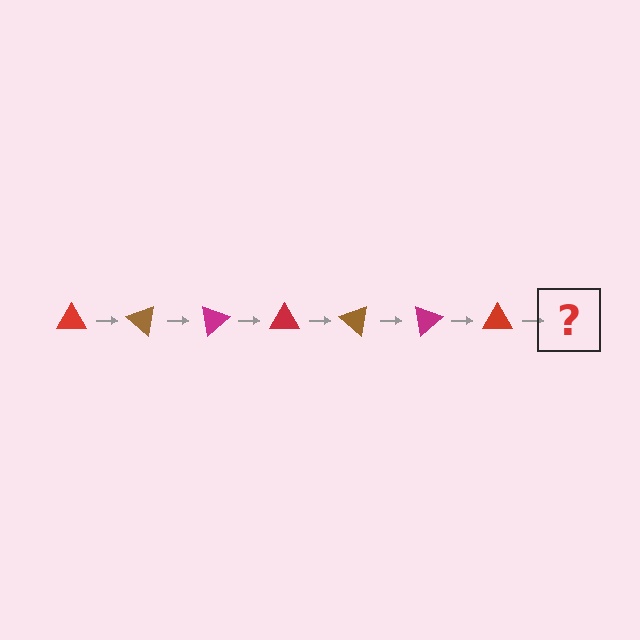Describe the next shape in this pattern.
It should be a brown triangle, rotated 280 degrees from the start.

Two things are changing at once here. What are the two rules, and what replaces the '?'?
The two rules are that it rotates 40 degrees each step and the color cycles through red, brown, and magenta. The '?' should be a brown triangle, rotated 280 degrees from the start.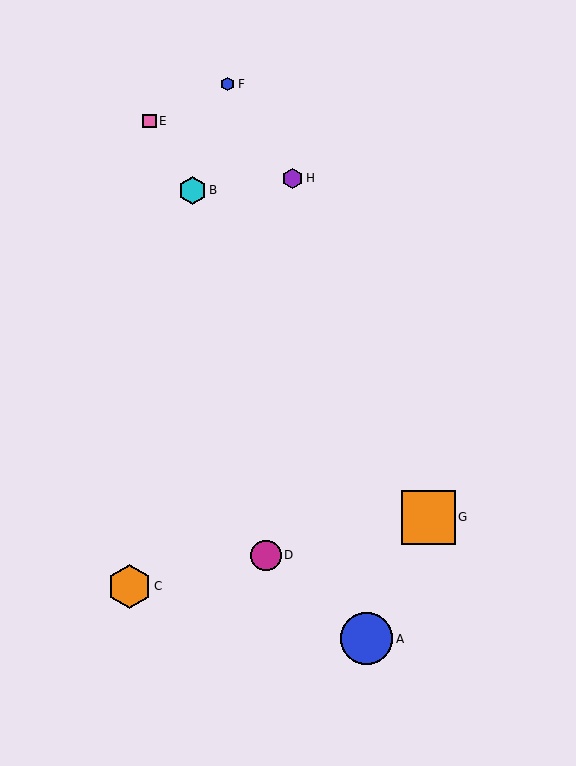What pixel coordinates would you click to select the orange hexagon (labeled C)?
Click at (129, 586) to select the orange hexagon C.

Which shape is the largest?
The orange square (labeled G) is the largest.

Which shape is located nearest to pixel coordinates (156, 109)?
The pink square (labeled E) at (149, 121) is nearest to that location.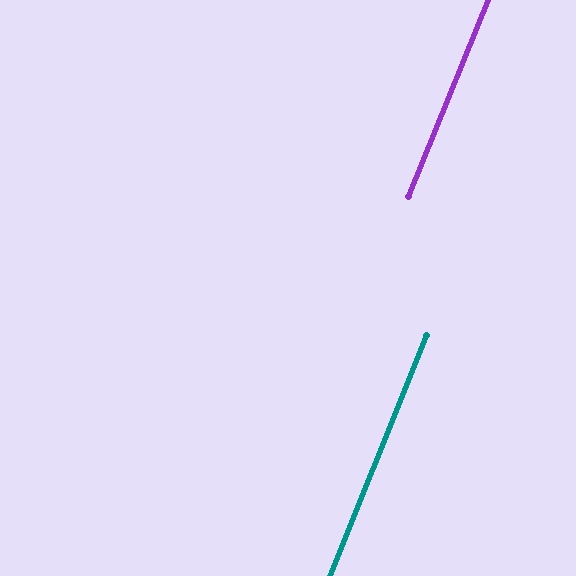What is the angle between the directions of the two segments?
Approximately 0 degrees.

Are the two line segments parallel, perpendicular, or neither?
Parallel — their directions differ by only 0.2°.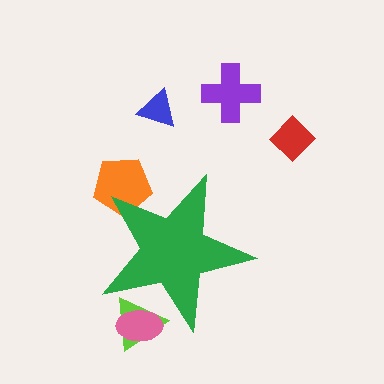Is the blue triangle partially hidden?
No, the blue triangle is fully visible.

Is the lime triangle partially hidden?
Yes, the lime triangle is partially hidden behind the green star.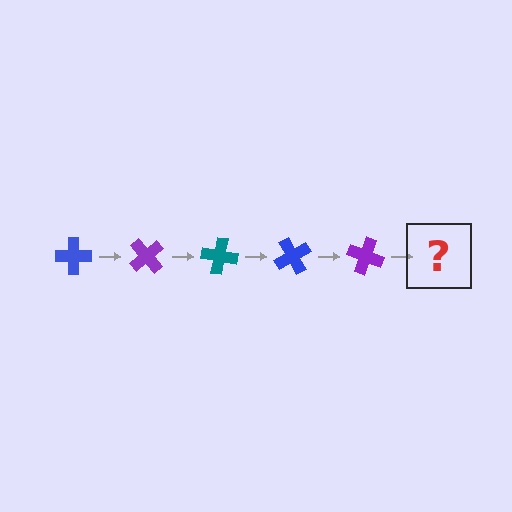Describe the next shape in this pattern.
It should be a teal cross, rotated 250 degrees from the start.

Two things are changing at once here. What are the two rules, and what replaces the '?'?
The two rules are that it rotates 50 degrees each step and the color cycles through blue, purple, and teal. The '?' should be a teal cross, rotated 250 degrees from the start.